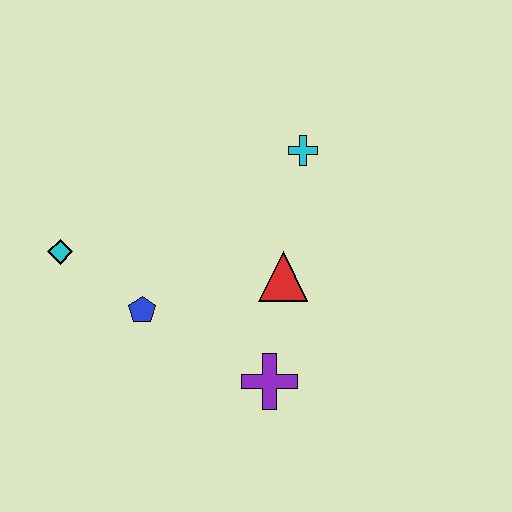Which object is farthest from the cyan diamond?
The cyan cross is farthest from the cyan diamond.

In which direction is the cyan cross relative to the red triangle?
The cyan cross is above the red triangle.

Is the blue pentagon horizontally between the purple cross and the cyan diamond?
Yes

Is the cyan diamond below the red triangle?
No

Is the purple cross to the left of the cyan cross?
Yes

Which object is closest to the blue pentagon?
The cyan diamond is closest to the blue pentagon.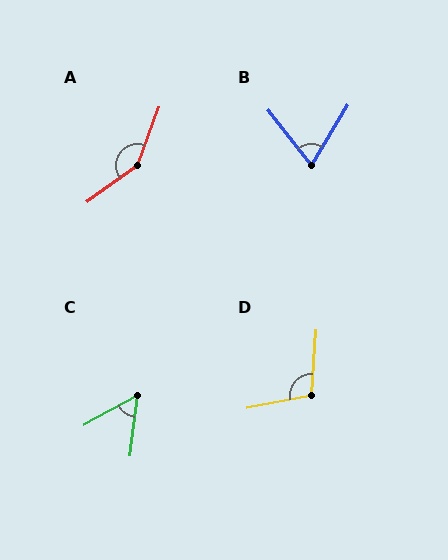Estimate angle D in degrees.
Approximately 105 degrees.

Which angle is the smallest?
C, at approximately 54 degrees.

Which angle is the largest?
A, at approximately 147 degrees.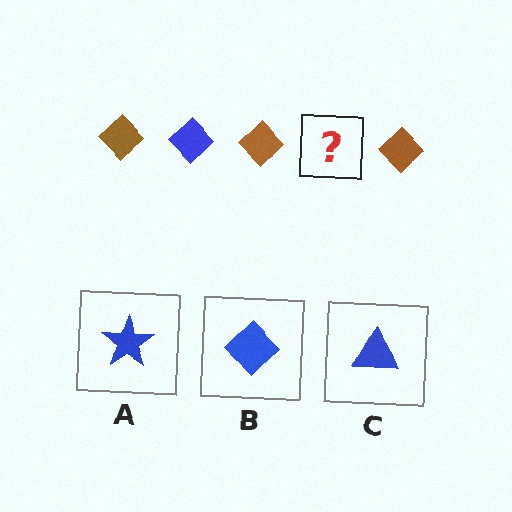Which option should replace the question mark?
Option B.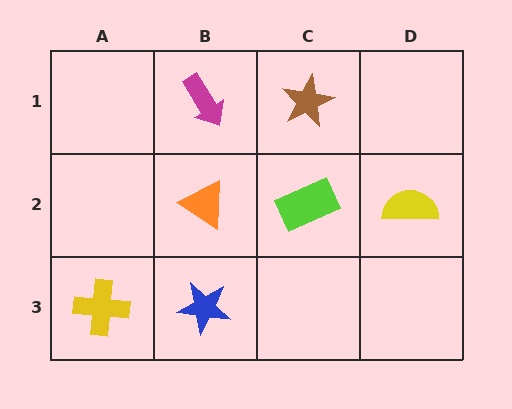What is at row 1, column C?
A brown star.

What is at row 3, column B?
A blue star.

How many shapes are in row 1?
2 shapes.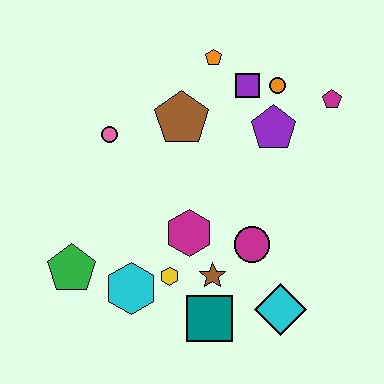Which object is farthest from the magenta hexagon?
The magenta pentagon is farthest from the magenta hexagon.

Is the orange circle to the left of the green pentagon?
No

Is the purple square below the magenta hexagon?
No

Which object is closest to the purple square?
The orange circle is closest to the purple square.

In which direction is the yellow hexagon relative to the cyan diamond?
The yellow hexagon is to the left of the cyan diamond.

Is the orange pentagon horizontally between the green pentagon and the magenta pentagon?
Yes